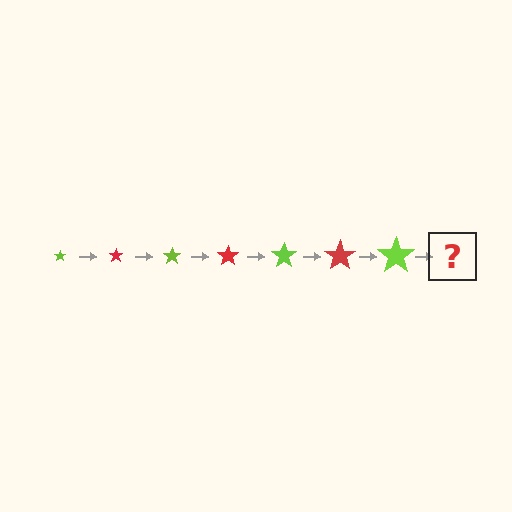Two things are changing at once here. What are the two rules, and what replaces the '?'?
The two rules are that the star grows larger each step and the color cycles through lime and red. The '?' should be a red star, larger than the previous one.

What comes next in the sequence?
The next element should be a red star, larger than the previous one.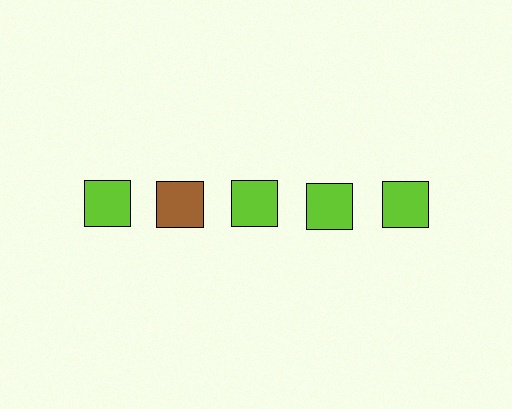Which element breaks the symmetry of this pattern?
The brown square in the top row, second from left column breaks the symmetry. All other shapes are lime squares.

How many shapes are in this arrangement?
There are 5 shapes arranged in a grid pattern.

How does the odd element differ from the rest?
It has a different color: brown instead of lime.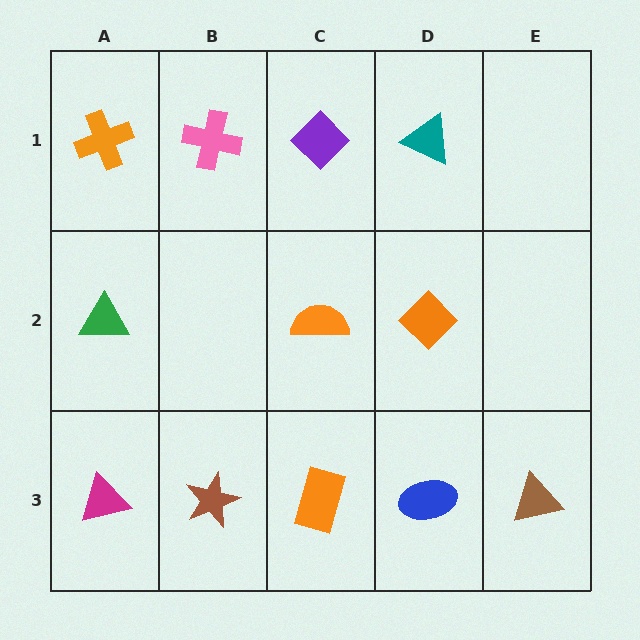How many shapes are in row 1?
4 shapes.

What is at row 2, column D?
An orange diamond.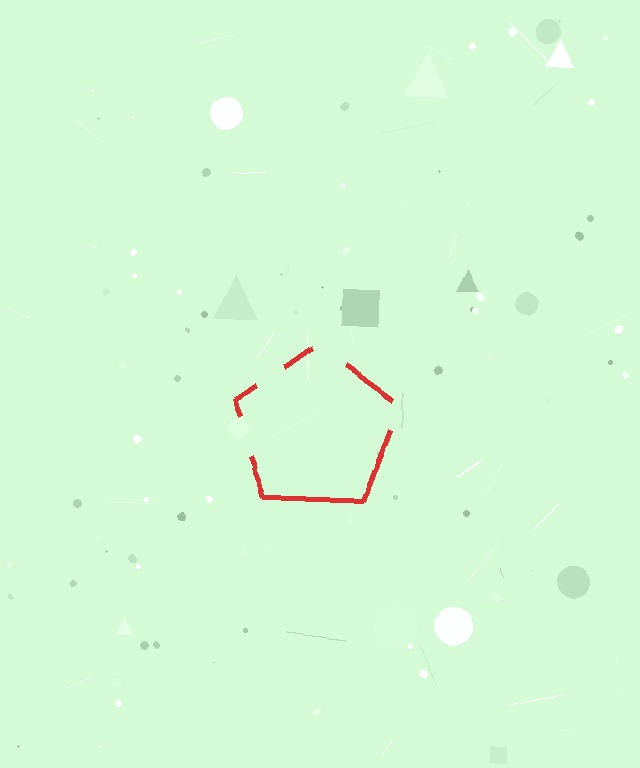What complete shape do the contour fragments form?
The contour fragments form a pentagon.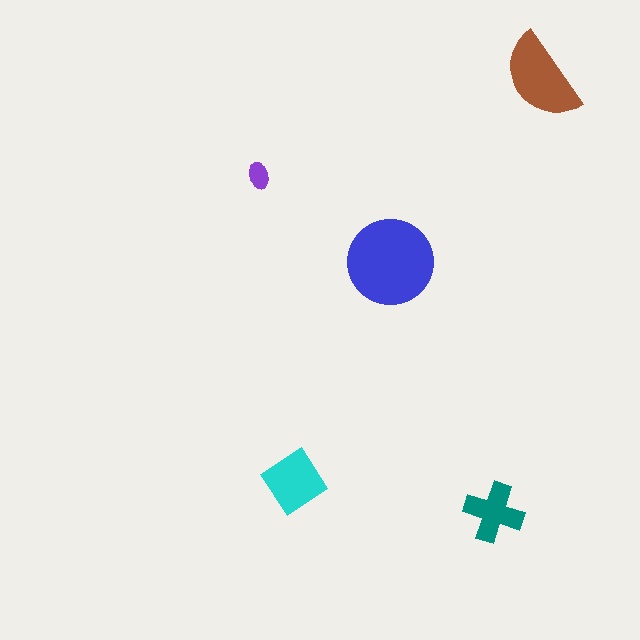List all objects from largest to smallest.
The blue circle, the brown semicircle, the cyan diamond, the teal cross, the purple ellipse.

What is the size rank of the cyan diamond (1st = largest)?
3rd.